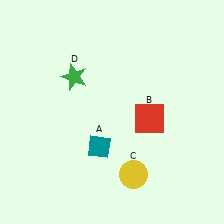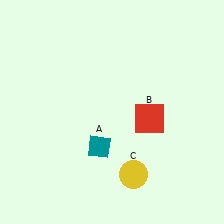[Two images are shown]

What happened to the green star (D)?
The green star (D) was removed in Image 2. It was in the top-left area of Image 1.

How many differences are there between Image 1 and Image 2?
There is 1 difference between the two images.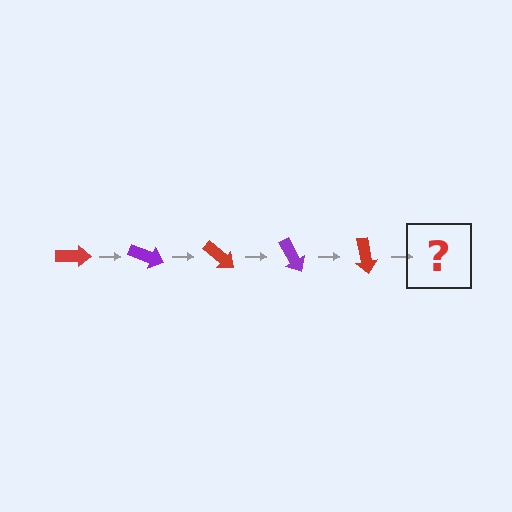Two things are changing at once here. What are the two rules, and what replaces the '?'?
The two rules are that it rotates 20 degrees each step and the color cycles through red and purple. The '?' should be a purple arrow, rotated 100 degrees from the start.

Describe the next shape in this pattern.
It should be a purple arrow, rotated 100 degrees from the start.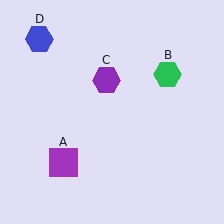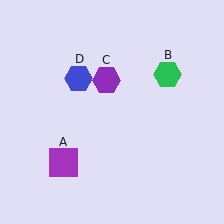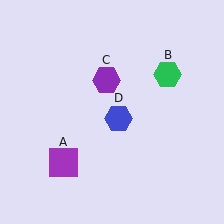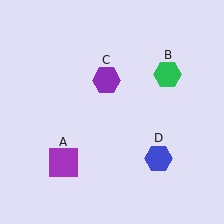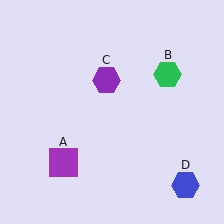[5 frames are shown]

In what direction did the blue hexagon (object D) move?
The blue hexagon (object D) moved down and to the right.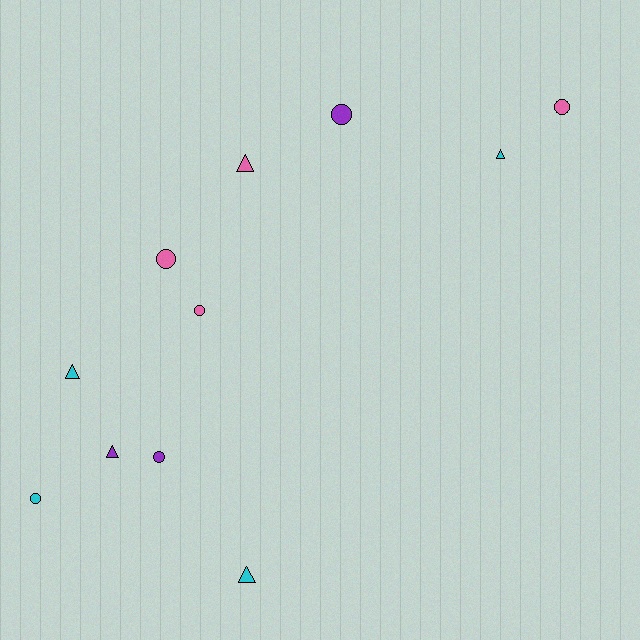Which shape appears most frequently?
Circle, with 6 objects.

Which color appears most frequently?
Pink, with 4 objects.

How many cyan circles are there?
There is 1 cyan circle.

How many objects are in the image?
There are 11 objects.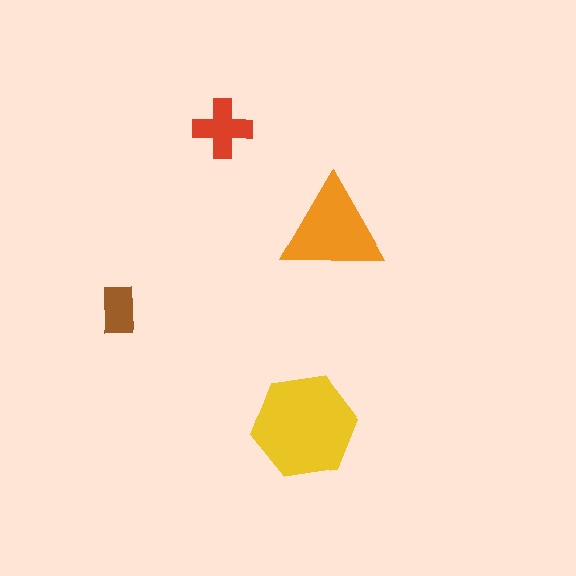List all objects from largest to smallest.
The yellow hexagon, the orange triangle, the red cross, the brown rectangle.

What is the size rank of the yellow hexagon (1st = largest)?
1st.